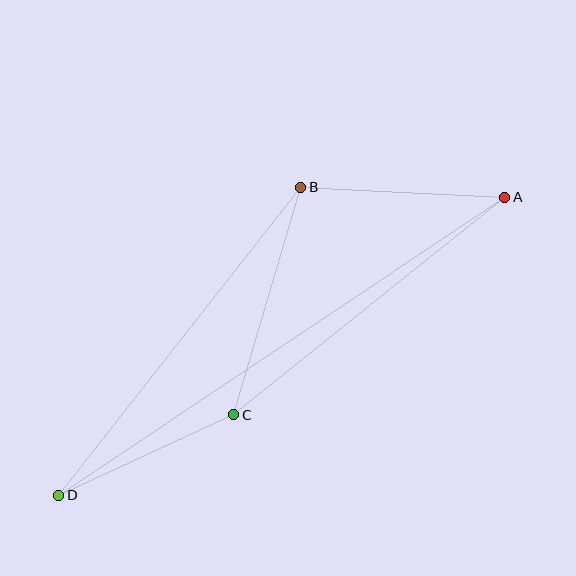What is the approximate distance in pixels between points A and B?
The distance between A and B is approximately 204 pixels.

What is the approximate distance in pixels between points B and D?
The distance between B and D is approximately 392 pixels.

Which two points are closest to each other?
Points C and D are closest to each other.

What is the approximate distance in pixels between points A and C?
The distance between A and C is approximately 348 pixels.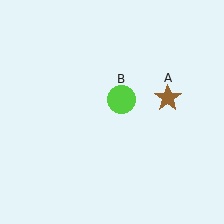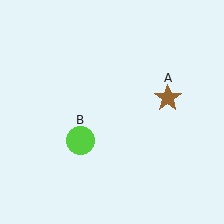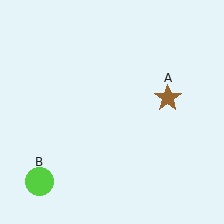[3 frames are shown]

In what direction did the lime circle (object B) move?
The lime circle (object B) moved down and to the left.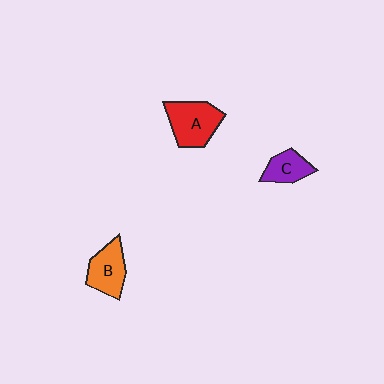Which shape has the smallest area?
Shape C (purple).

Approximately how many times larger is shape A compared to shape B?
Approximately 1.2 times.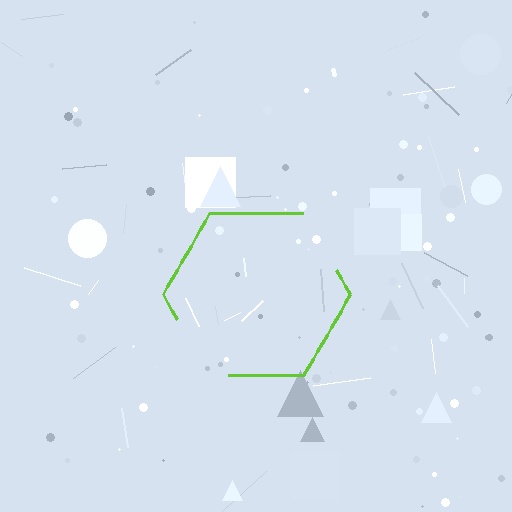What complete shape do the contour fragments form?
The contour fragments form a hexagon.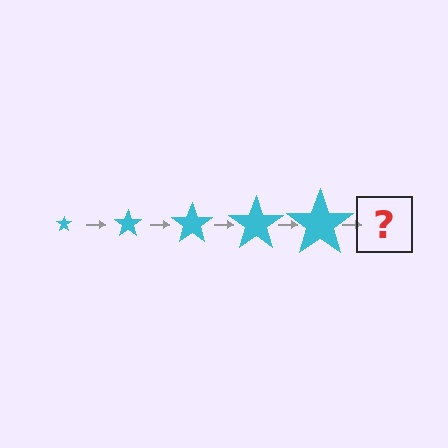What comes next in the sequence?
The next element should be a cyan star, larger than the previous one.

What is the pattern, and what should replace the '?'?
The pattern is that the star gets progressively larger each step. The '?' should be a cyan star, larger than the previous one.